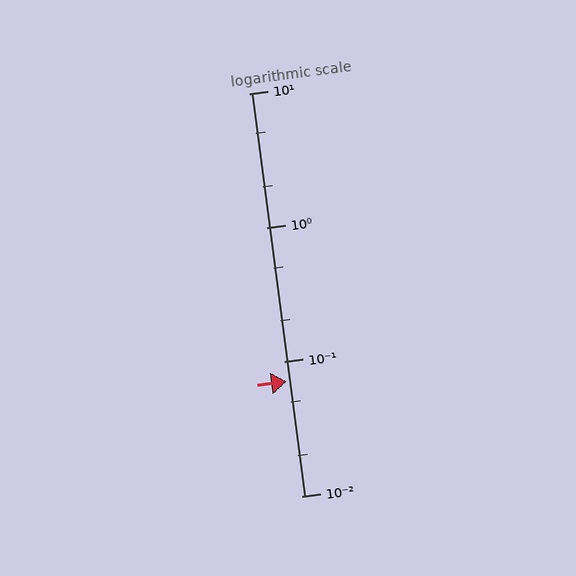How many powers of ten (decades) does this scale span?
The scale spans 3 decades, from 0.01 to 10.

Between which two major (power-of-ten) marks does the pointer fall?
The pointer is between 0.01 and 0.1.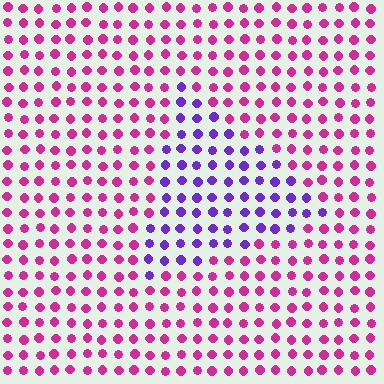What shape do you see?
I see a triangle.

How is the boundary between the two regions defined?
The boundary is defined purely by a slight shift in hue (about 55 degrees). Spacing, size, and orientation are identical on both sides.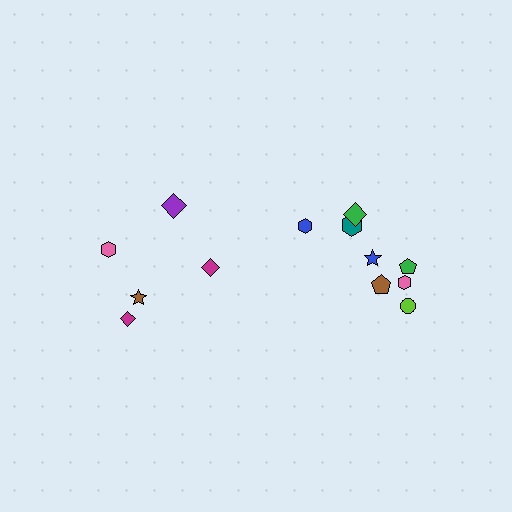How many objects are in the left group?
There are 5 objects.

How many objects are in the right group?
There are 8 objects.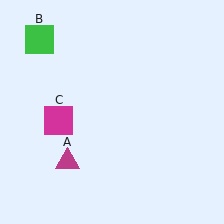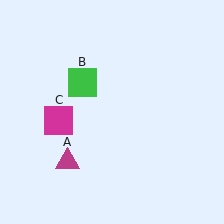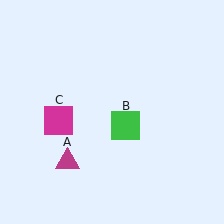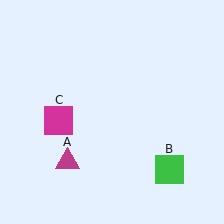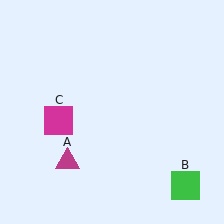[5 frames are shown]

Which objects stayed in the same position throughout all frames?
Magenta triangle (object A) and magenta square (object C) remained stationary.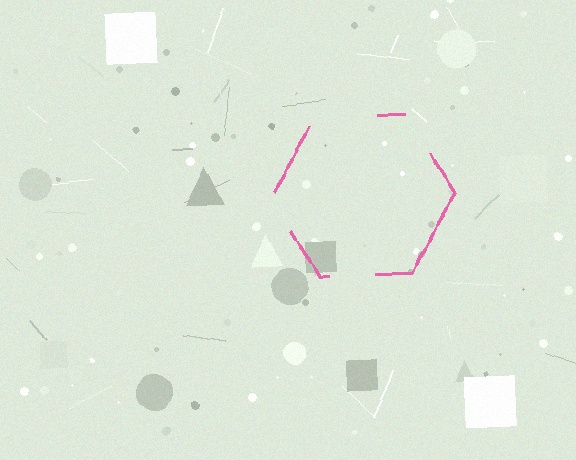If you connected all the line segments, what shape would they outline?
They would outline a hexagon.